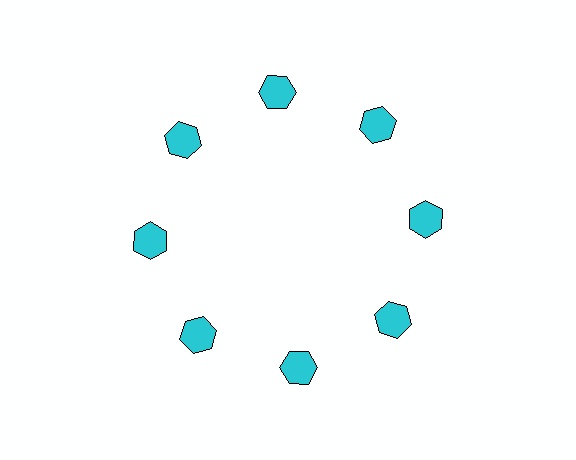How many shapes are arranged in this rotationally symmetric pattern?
There are 8 shapes, arranged in 8 groups of 1.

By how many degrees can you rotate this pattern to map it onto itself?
The pattern maps onto itself every 45 degrees of rotation.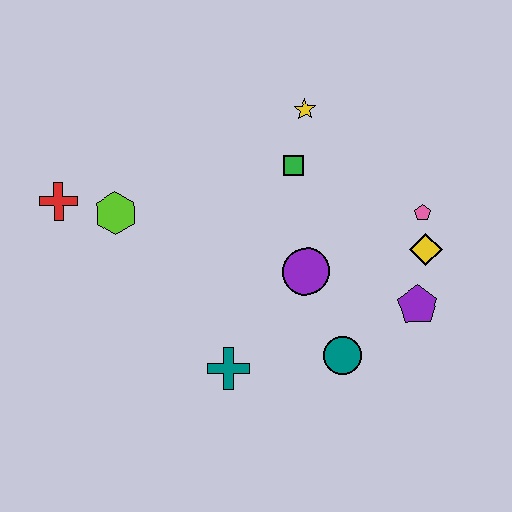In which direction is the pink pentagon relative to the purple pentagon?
The pink pentagon is above the purple pentagon.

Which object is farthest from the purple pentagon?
The red cross is farthest from the purple pentagon.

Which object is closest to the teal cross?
The teal circle is closest to the teal cross.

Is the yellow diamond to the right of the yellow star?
Yes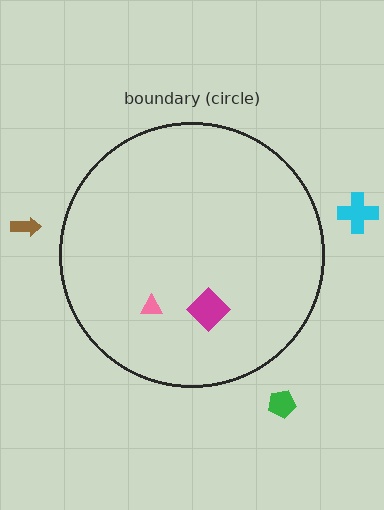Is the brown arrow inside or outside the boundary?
Outside.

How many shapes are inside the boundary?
2 inside, 3 outside.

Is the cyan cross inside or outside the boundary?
Outside.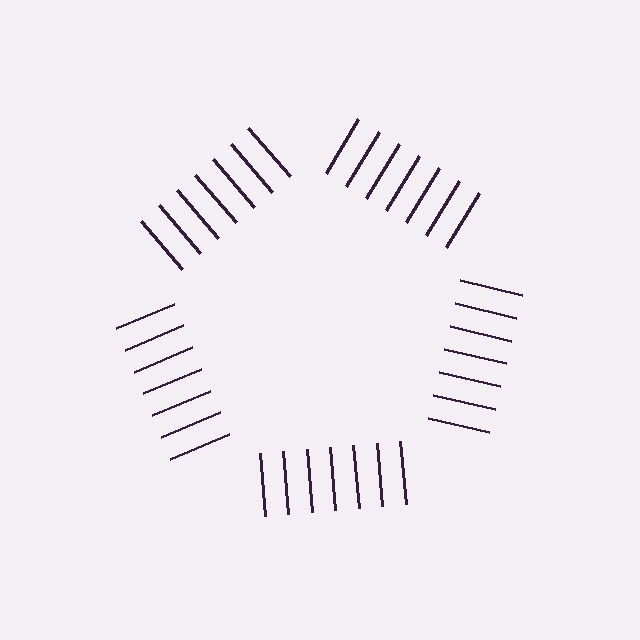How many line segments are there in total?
35 — 7 along each of the 5 edges.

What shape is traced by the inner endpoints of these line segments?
An illusory pentagon — the line segments terminate on its edges but no continuous stroke is drawn.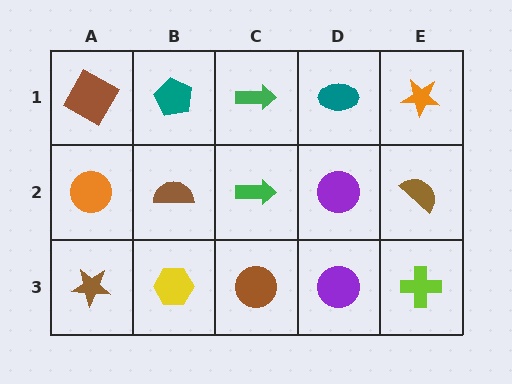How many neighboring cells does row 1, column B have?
3.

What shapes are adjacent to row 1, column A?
An orange circle (row 2, column A), a teal pentagon (row 1, column B).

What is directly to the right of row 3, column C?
A purple circle.